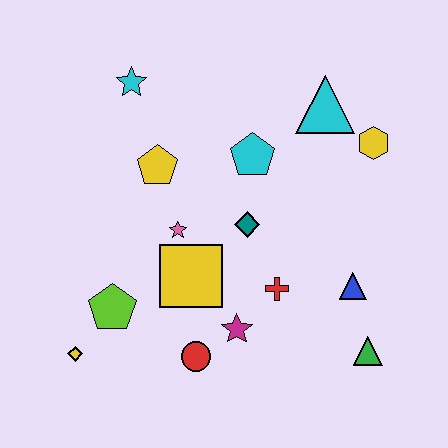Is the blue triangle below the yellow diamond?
No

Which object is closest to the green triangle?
The blue triangle is closest to the green triangle.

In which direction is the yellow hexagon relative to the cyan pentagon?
The yellow hexagon is to the right of the cyan pentagon.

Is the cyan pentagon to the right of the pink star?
Yes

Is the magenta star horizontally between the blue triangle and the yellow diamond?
Yes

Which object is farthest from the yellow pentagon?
The green triangle is farthest from the yellow pentagon.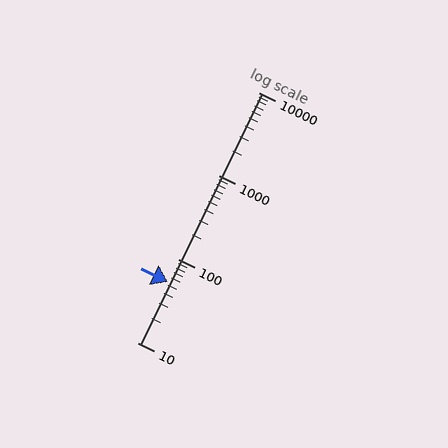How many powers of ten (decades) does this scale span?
The scale spans 3 decades, from 10 to 10000.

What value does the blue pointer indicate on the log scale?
The pointer indicates approximately 54.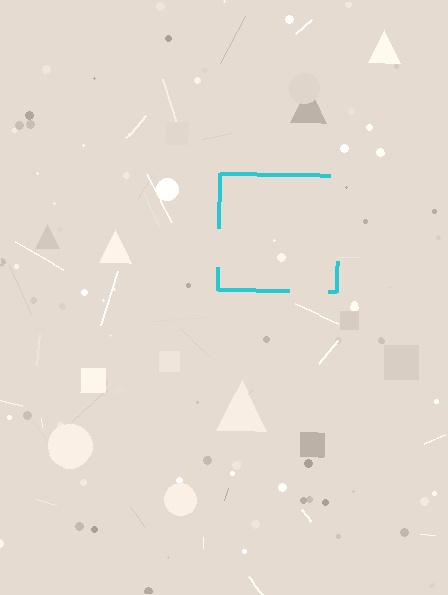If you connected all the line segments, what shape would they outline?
They would outline a square.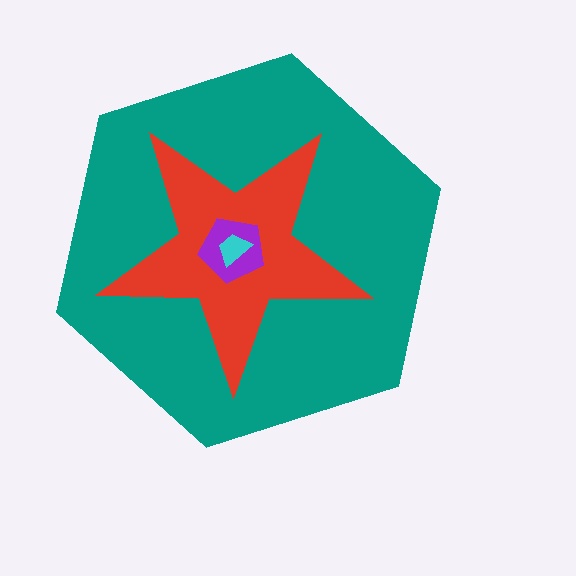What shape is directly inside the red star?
The purple pentagon.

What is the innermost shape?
The cyan trapezoid.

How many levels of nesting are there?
4.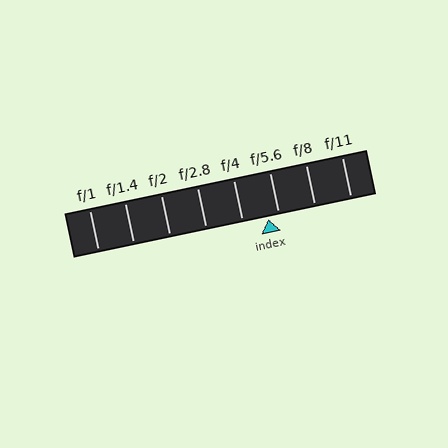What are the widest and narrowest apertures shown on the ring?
The widest aperture shown is f/1 and the narrowest is f/11.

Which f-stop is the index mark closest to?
The index mark is closest to f/5.6.